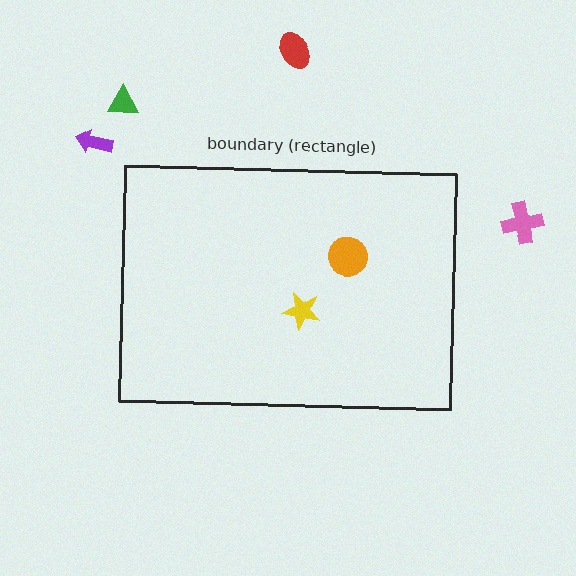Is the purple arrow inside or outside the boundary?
Outside.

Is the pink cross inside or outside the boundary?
Outside.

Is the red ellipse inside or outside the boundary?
Outside.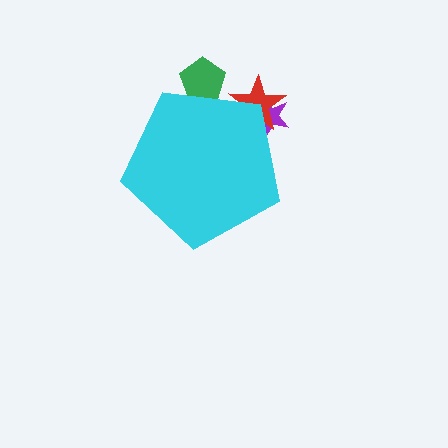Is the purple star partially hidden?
Yes, the purple star is partially hidden behind the cyan pentagon.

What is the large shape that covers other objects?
A cyan pentagon.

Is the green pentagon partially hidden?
Yes, the green pentagon is partially hidden behind the cyan pentagon.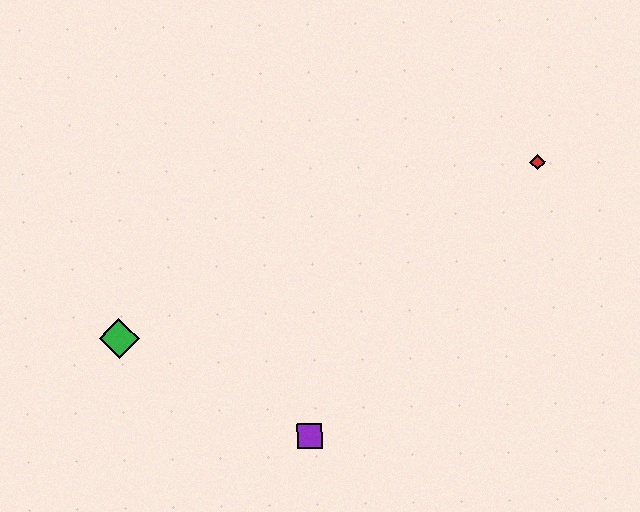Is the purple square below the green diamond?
Yes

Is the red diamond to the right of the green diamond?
Yes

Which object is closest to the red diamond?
The purple square is closest to the red diamond.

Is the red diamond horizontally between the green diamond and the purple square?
No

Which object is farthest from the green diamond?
The red diamond is farthest from the green diamond.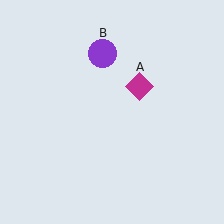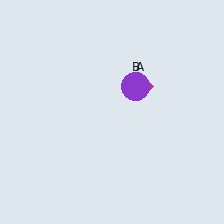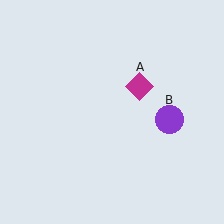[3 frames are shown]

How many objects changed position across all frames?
1 object changed position: purple circle (object B).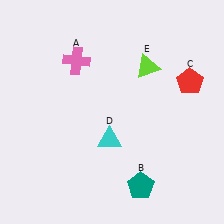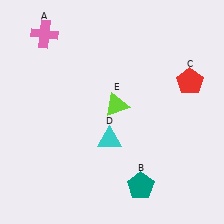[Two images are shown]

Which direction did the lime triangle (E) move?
The lime triangle (E) moved down.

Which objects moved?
The objects that moved are: the pink cross (A), the lime triangle (E).